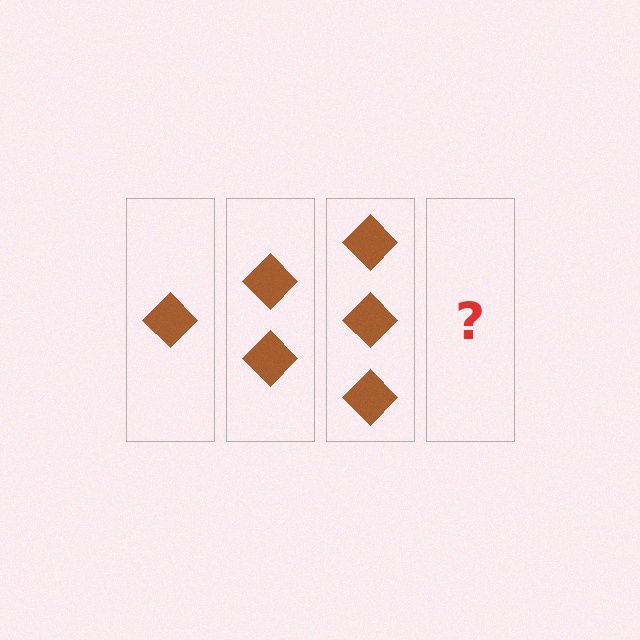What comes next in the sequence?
The next element should be 4 diamonds.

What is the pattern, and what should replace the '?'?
The pattern is that each step adds one more diamond. The '?' should be 4 diamonds.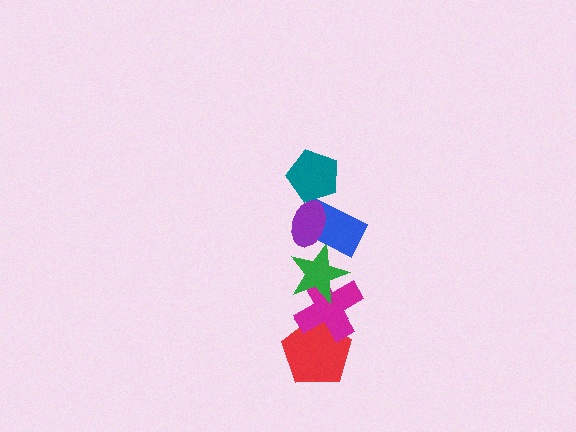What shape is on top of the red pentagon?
The magenta cross is on top of the red pentagon.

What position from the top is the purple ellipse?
The purple ellipse is 2nd from the top.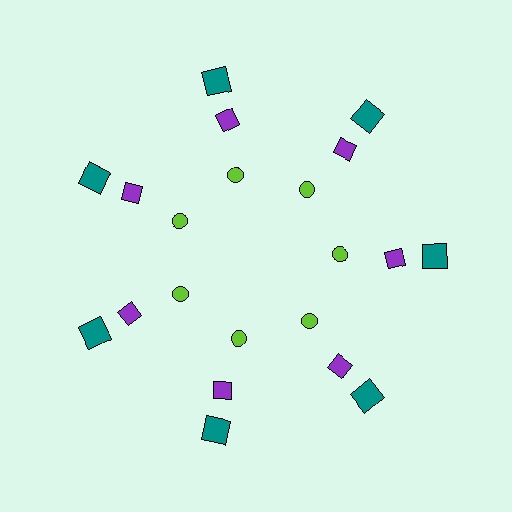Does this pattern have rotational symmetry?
Yes, this pattern has 7-fold rotational symmetry. It looks the same after rotating 51 degrees around the center.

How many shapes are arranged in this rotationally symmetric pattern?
There are 21 shapes, arranged in 7 groups of 3.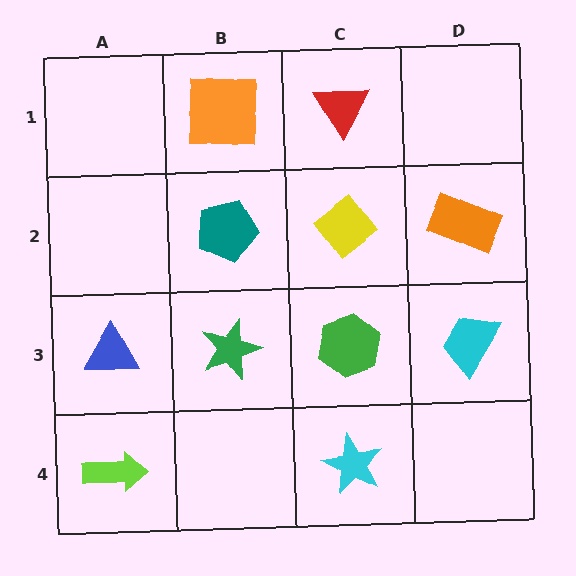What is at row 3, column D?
A cyan trapezoid.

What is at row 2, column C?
A yellow diamond.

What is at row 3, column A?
A blue triangle.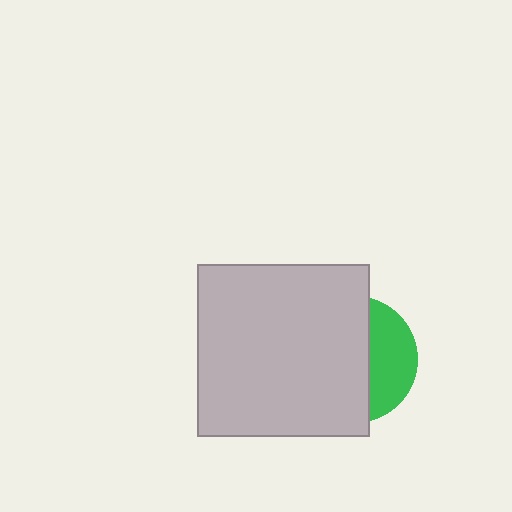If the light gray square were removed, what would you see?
You would see the complete green circle.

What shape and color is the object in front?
The object in front is a light gray square.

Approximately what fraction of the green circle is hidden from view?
Roughly 65% of the green circle is hidden behind the light gray square.